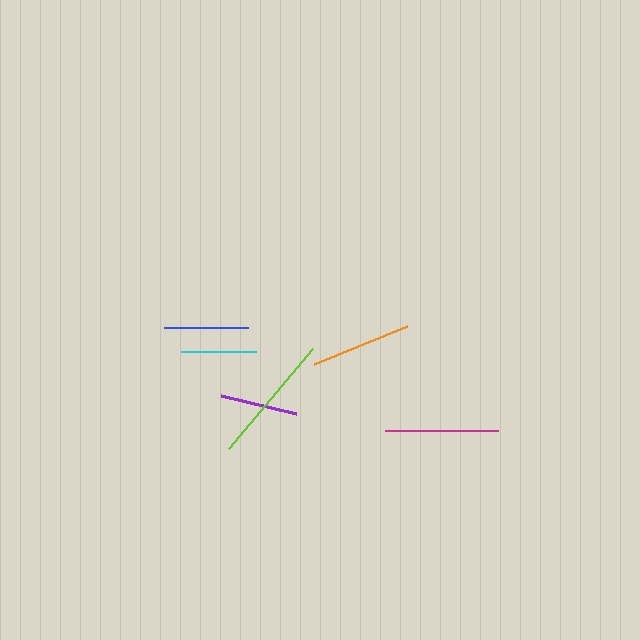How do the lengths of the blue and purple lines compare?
The blue and purple lines are approximately the same length.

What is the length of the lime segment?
The lime segment is approximately 131 pixels long.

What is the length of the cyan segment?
The cyan segment is approximately 75 pixels long.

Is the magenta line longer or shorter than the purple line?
The magenta line is longer than the purple line.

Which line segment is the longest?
The lime line is the longest at approximately 131 pixels.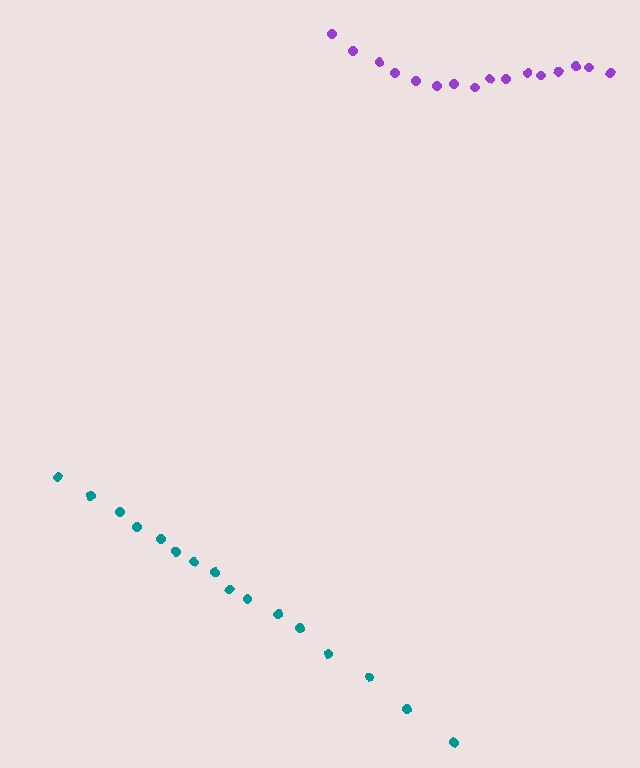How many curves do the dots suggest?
There are 2 distinct paths.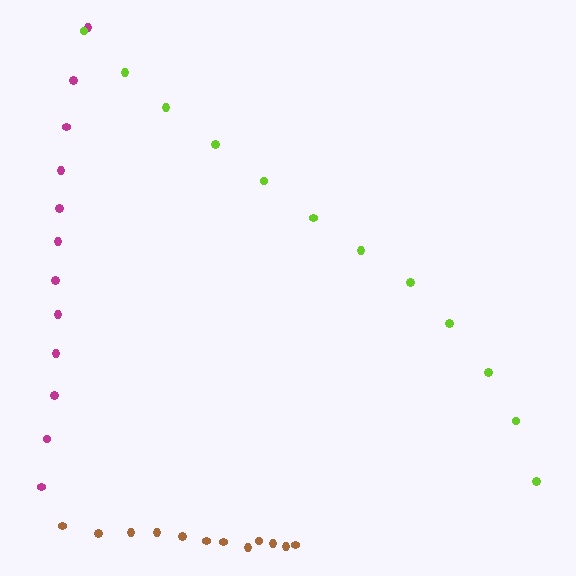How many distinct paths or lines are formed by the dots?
There are 3 distinct paths.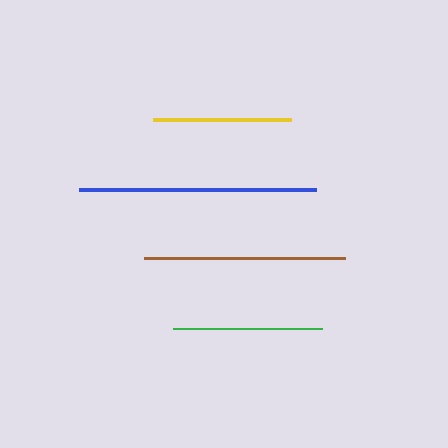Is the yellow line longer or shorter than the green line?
The green line is longer than the yellow line.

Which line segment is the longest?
The blue line is the longest at approximately 238 pixels.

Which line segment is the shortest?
The yellow line is the shortest at approximately 137 pixels.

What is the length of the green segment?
The green segment is approximately 149 pixels long.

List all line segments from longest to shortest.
From longest to shortest: blue, brown, green, yellow.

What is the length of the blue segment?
The blue segment is approximately 238 pixels long.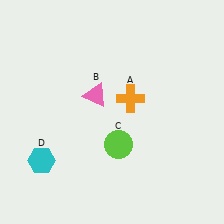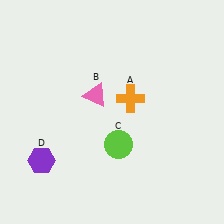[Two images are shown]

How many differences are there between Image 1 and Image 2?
There is 1 difference between the two images.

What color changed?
The hexagon (D) changed from cyan in Image 1 to purple in Image 2.